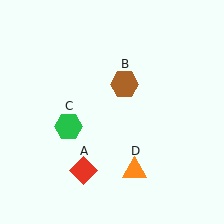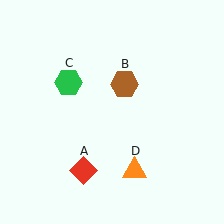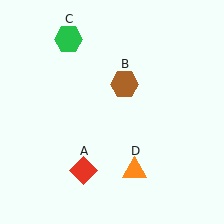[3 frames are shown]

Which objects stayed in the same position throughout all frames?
Red diamond (object A) and brown hexagon (object B) and orange triangle (object D) remained stationary.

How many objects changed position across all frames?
1 object changed position: green hexagon (object C).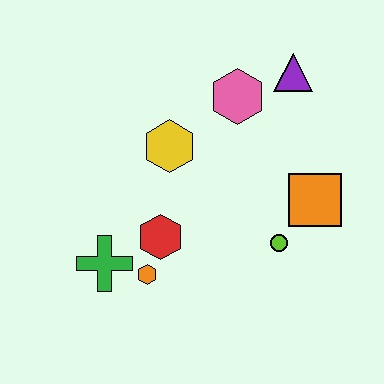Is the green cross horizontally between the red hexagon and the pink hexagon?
No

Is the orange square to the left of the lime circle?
No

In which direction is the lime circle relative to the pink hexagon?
The lime circle is below the pink hexagon.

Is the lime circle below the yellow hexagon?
Yes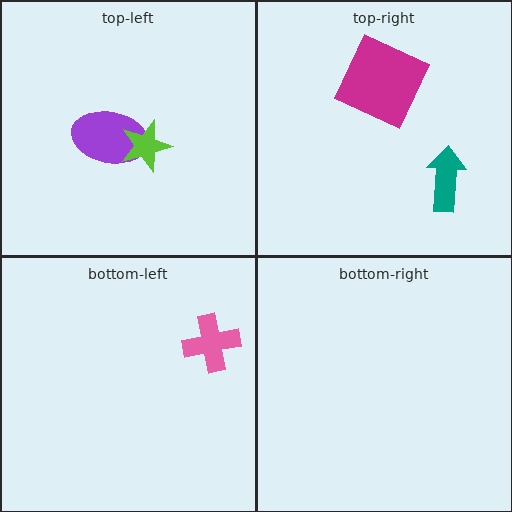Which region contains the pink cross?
The bottom-left region.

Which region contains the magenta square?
The top-right region.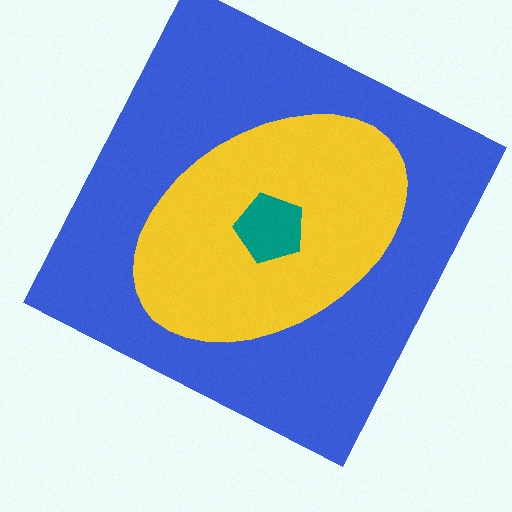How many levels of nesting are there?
3.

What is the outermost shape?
The blue square.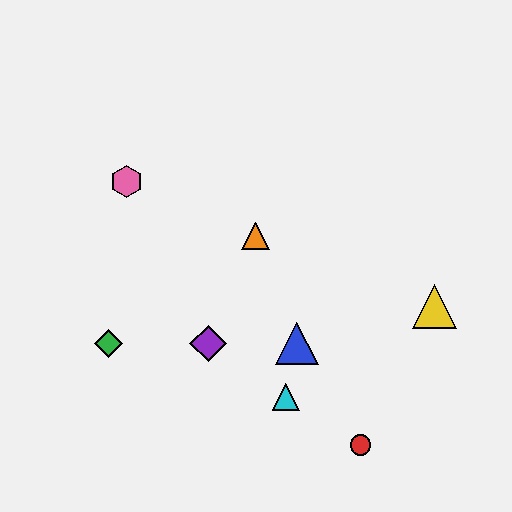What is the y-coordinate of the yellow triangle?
The yellow triangle is at y≈306.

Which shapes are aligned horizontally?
The blue triangle, the green diamond, the purple diamond are aligned horizontally.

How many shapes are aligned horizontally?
3 shapes (the blue triangle, the green diamond, the purple diamond) are aligned horizontally.